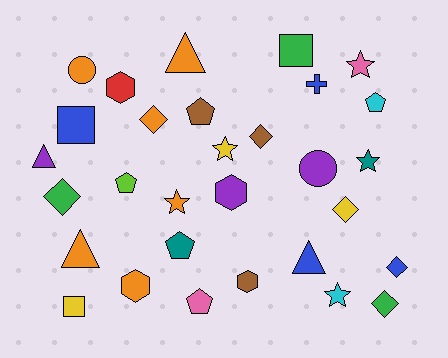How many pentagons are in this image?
There are 5 pentagons.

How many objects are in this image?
There are 30 objects.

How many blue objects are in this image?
There are 4 blue objects.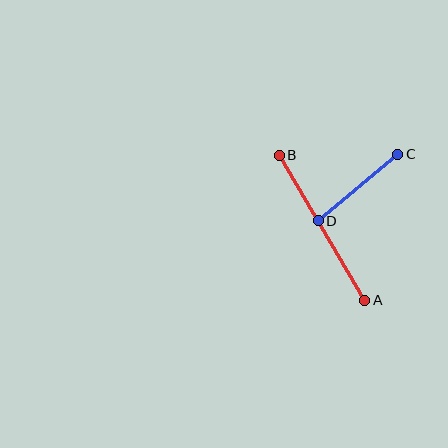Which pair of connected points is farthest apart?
Points A and B are farthest apart.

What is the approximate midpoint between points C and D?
The midpoint is at approximately (358, 187) pixels.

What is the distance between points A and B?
The distance is approximately 168 pixels.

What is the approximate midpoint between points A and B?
The midpoint is at approximately (322, 228) pixels.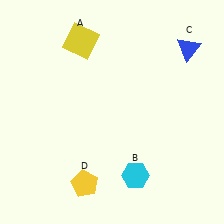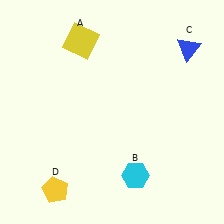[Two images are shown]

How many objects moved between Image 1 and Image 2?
1 object moved between the two images.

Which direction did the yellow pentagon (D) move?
The yellow pentagon (D) moved left.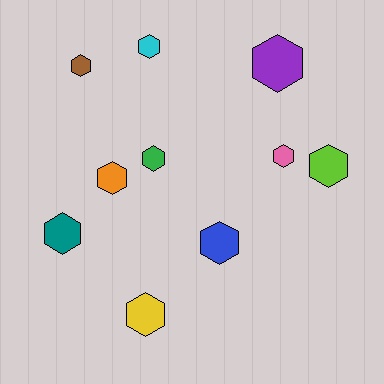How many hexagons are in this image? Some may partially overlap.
There are 10 hexagons.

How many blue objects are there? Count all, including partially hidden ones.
There is 1 blue object.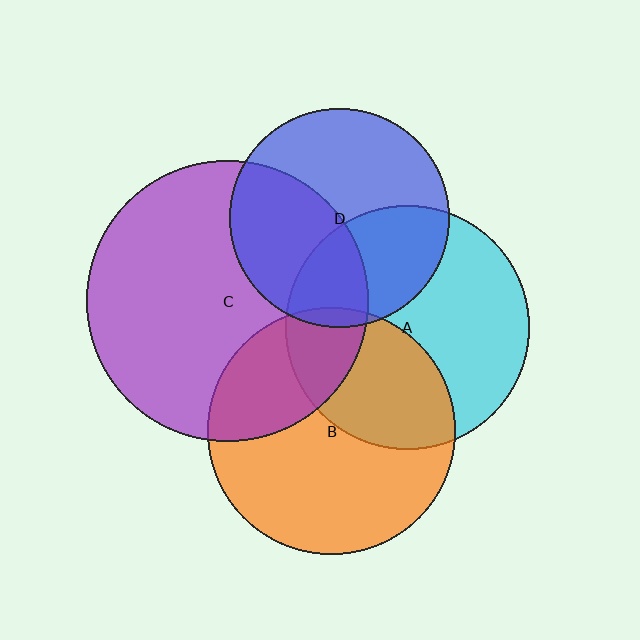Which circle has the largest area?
Circle C (purple).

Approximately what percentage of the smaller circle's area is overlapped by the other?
Approximately 35%.